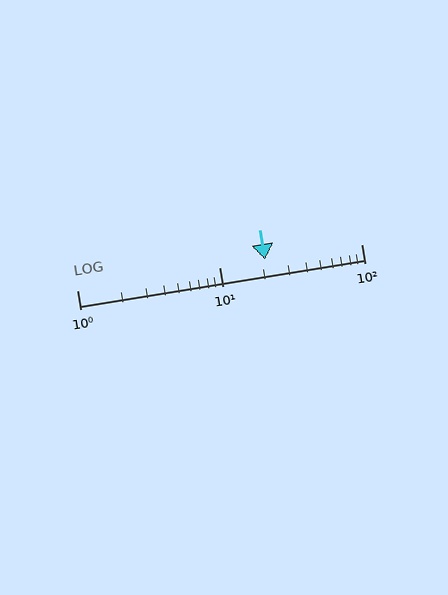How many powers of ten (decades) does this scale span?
The scale spans 2 decades, from 1 to 100.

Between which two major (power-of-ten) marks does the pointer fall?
The pointer is between 10 and 100.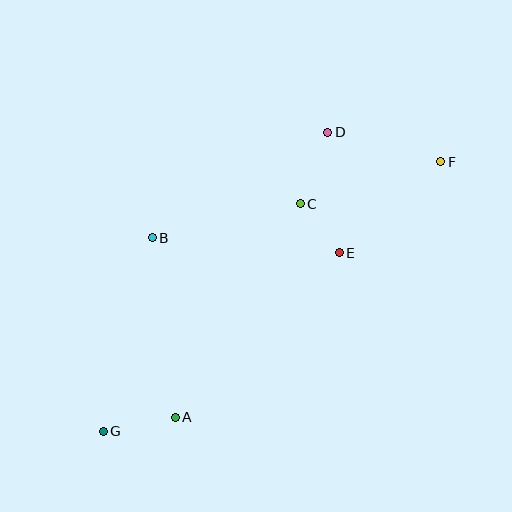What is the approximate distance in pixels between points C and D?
The distance between C and D is approximately 77 pixels.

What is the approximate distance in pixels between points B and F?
The distance between B and F is approximately 298 pixels.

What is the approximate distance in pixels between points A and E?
The distance between A and E is approximately 232 pixels.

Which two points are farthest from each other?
Points F and G are farthest from each other.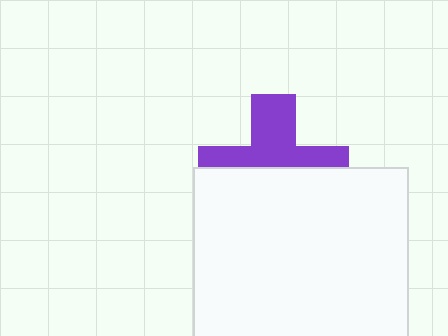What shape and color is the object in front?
The object in front is a white square.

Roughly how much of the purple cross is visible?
About half of it is visible (roughly 48%).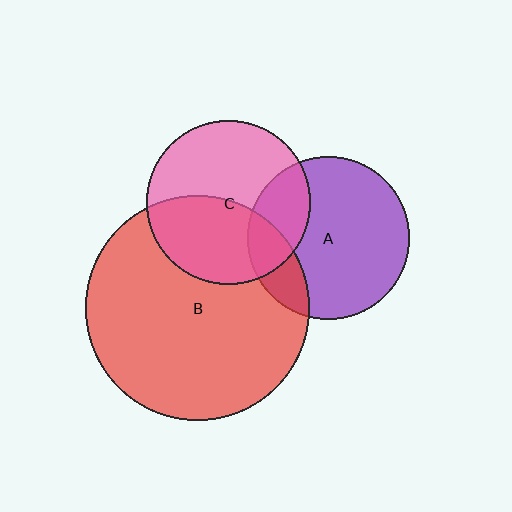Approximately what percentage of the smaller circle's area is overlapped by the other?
Approximately 45%.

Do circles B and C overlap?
Yes.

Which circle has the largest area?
Circle B (red).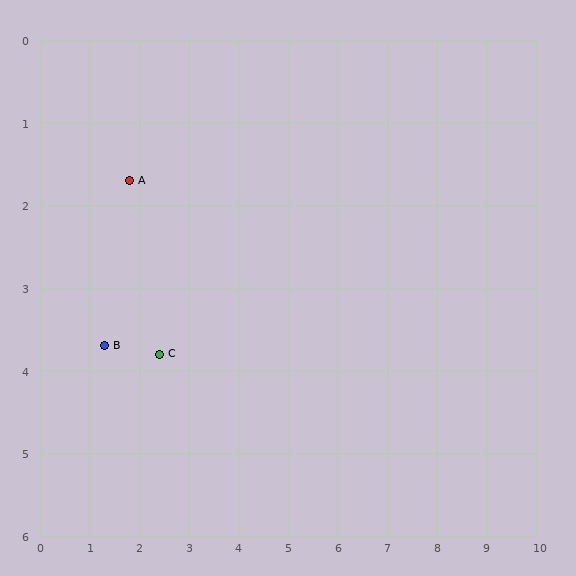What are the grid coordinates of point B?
Point B is at approximately (1.3, 3.7).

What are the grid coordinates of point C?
Point C is at approximately (2.4, 3.8).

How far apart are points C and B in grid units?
Points C and B are about 1.1 grid units apart.